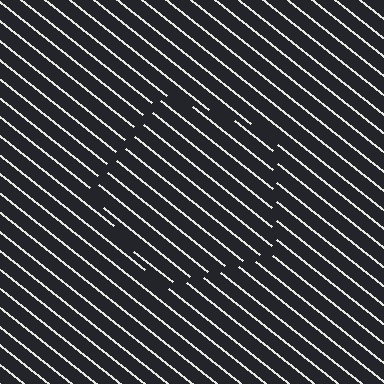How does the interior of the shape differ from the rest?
The interior of the shape contains the same grating, shifted by half a period — the contour is defined by the phase discontinuity where line-ends from the inner and outer gratings abut.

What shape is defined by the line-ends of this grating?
An illusory pentagon. The interior of the shape contains the same grating, shifted by half a period — the contour is defined by the phase discontinuity where line-ends from the inner and outer gratings abut.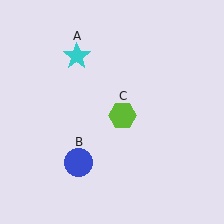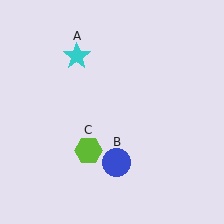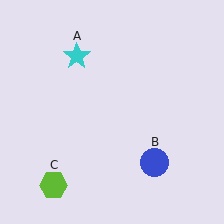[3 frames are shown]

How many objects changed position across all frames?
2 objects changed position: blue circle (object B), lime hexagon (object C).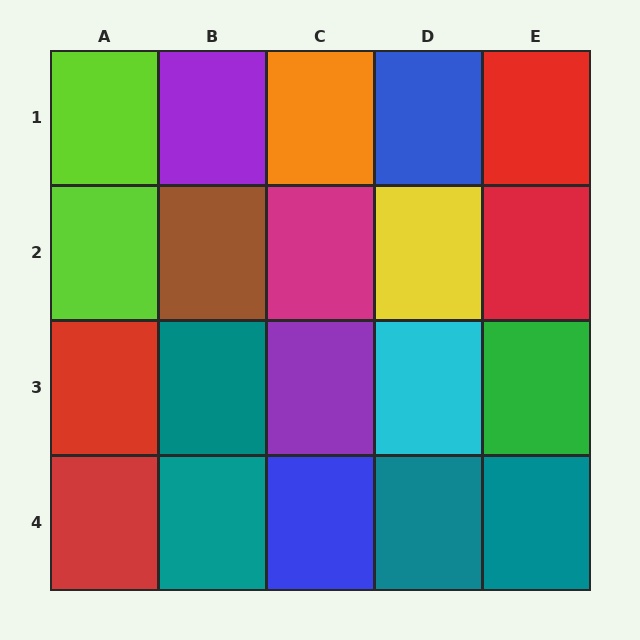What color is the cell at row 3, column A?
Red.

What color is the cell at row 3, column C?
Purple.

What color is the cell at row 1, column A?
Lime.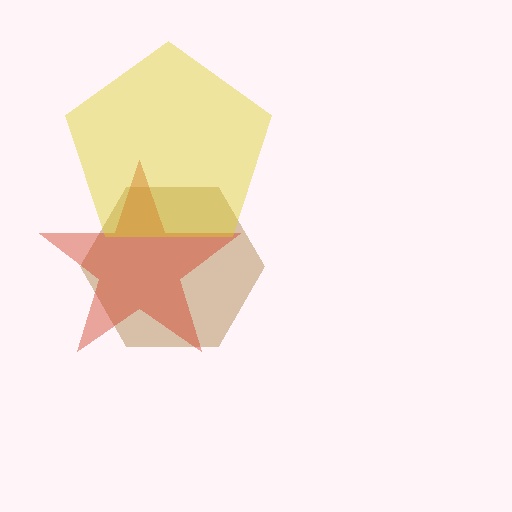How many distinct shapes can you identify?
There are 3 distinct shapes: a brown hexagon, a red star, a yellow pentagon.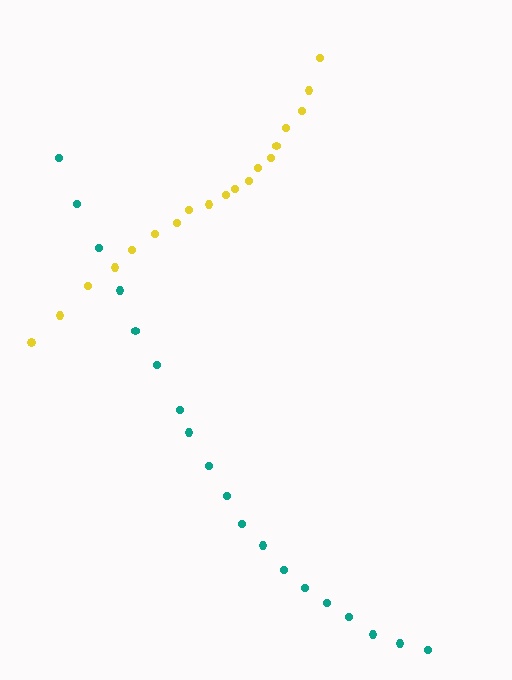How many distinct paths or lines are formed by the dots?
There are 2 distinct paths.